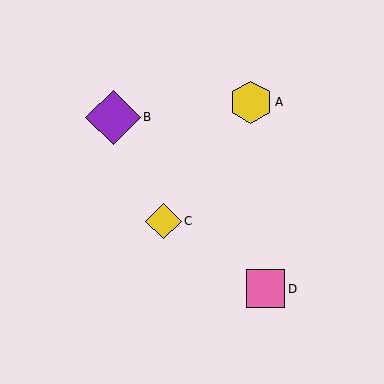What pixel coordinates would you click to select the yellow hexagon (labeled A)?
Click at (251, 102) to select the yellow hexagon A.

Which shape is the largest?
The purple diamond (labeled B) is the largest.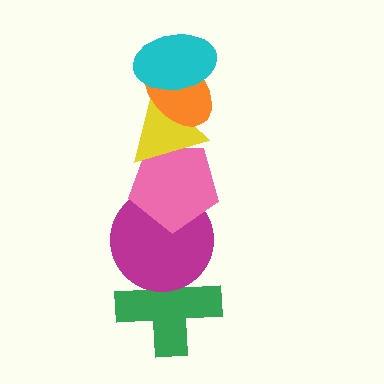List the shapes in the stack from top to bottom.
From top to bottom: the cyan ellipse, the orange ellipse, the yellow triangle, the pink pentagon, the magenta circle, the green cross.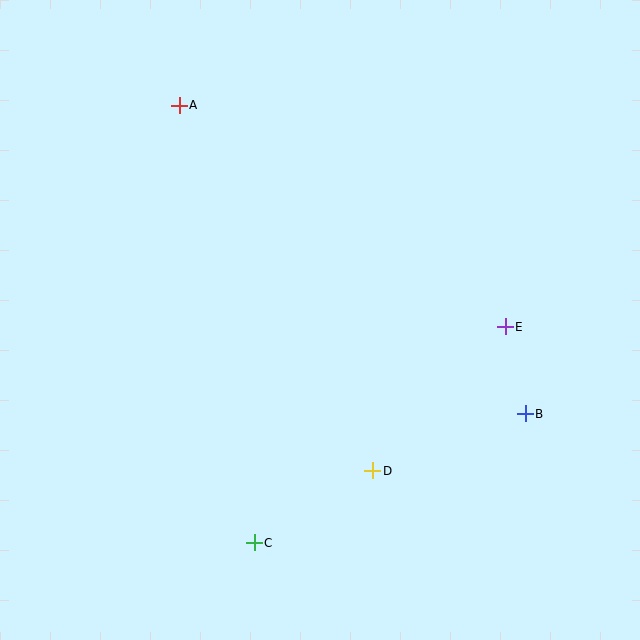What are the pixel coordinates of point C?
Point C is at (254, 543).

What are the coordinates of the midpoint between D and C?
The midpoint between D and C is at (313, 507).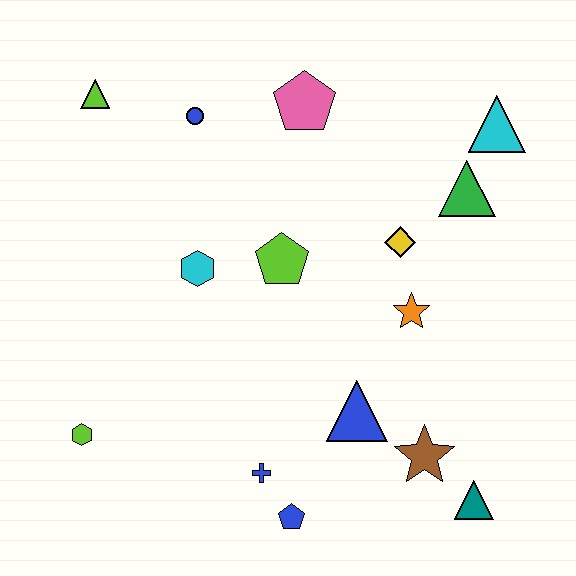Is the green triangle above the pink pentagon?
No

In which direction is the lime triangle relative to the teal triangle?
The lime triangle is above the teal triangle.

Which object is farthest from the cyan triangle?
The lime hexagon is farthest from the cyan triangle.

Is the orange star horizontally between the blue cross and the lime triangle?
No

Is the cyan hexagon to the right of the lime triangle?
Yes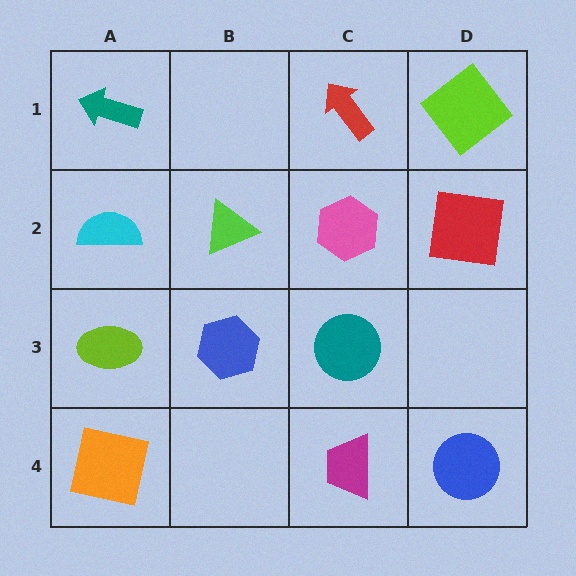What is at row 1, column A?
A teal arrow.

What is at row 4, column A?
An orange square.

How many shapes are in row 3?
3 shapes.